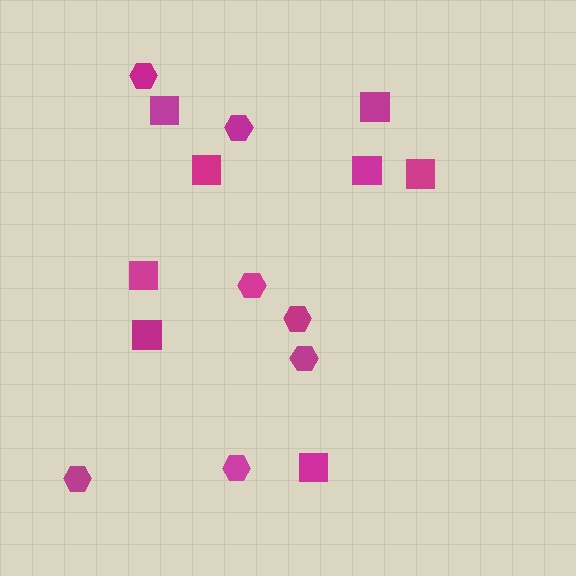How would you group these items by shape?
There are 2 groups: one group of squares (8) and one group of hexagons (7).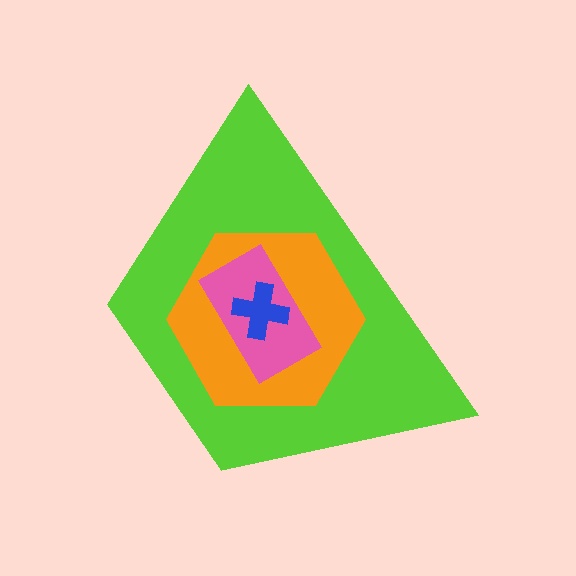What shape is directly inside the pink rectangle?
The blue cross.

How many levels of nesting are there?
4.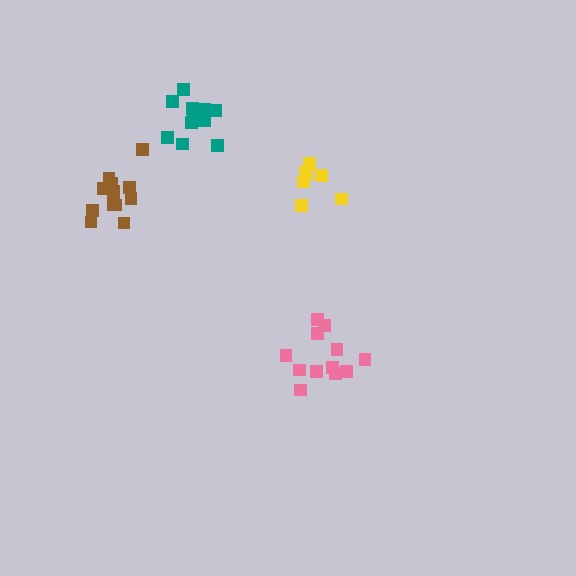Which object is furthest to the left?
The brown cluster is leftmost.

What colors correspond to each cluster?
The clusters are colored: yellow, pink, teal, brown.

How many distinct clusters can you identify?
There are 4 distinct clusters.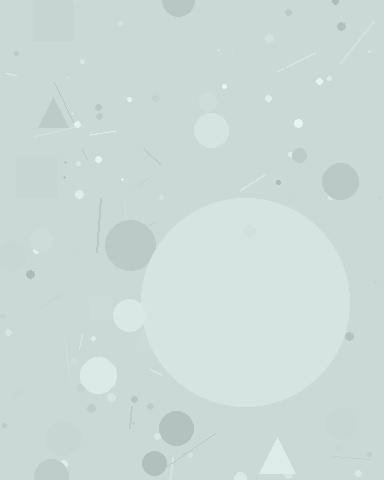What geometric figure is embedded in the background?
A circle is embedded in the background.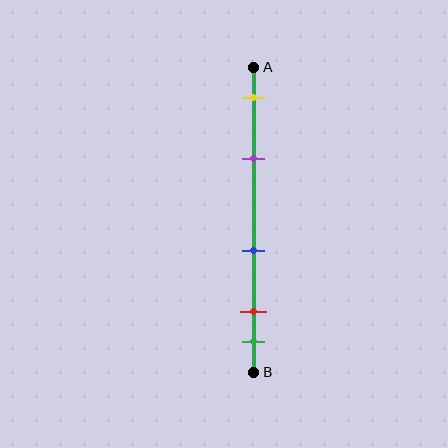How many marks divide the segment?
There are 5 marks dividing the segment.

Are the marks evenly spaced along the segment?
No, the marks are not evenly spaced.